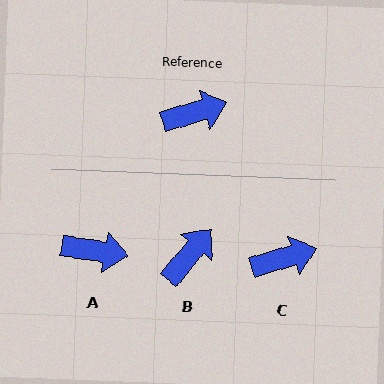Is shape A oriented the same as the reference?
No, it is off by about 26 degrees.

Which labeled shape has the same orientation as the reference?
C.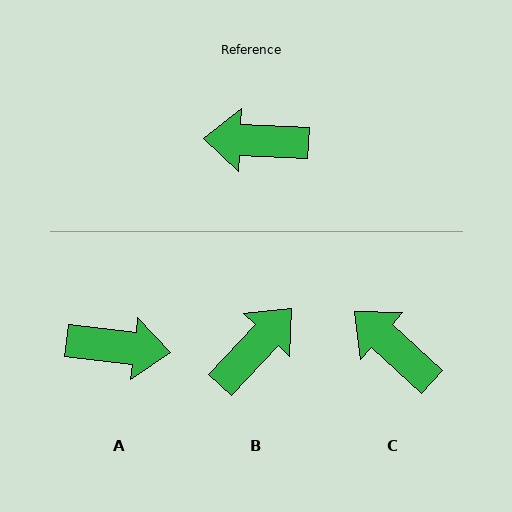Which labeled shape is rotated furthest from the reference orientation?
A, about 176 degrees away.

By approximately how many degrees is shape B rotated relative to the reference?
Approximately 130 degrees clockwise.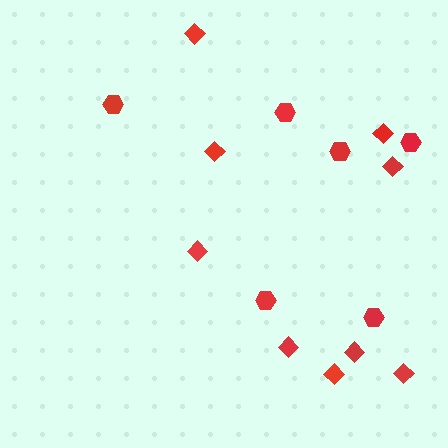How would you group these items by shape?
There are 2 groups: one group of diamonds (9) and one group of hexagons (6).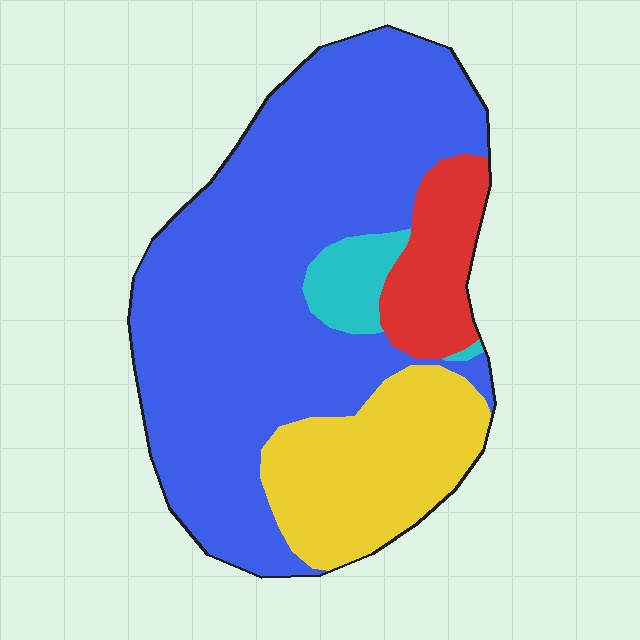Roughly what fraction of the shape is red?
Red takes up less than a quarter of the shape.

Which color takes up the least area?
Cyan, at roughly 5%.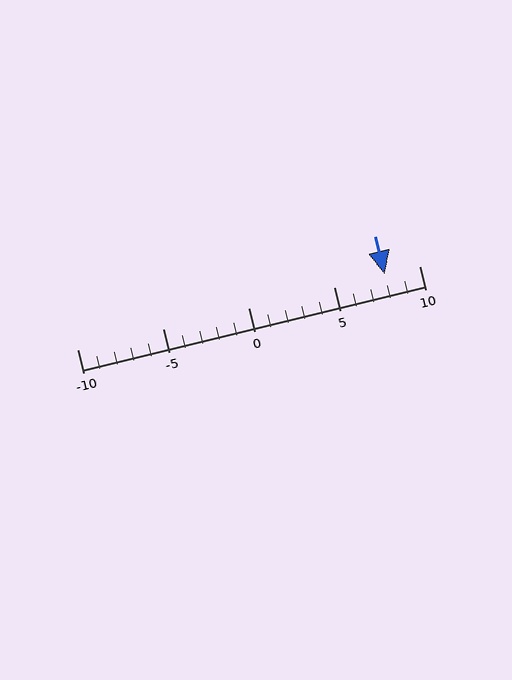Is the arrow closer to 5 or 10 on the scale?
The arrow is closer to 10.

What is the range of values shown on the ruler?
The ruler shows values from -10 to 10.